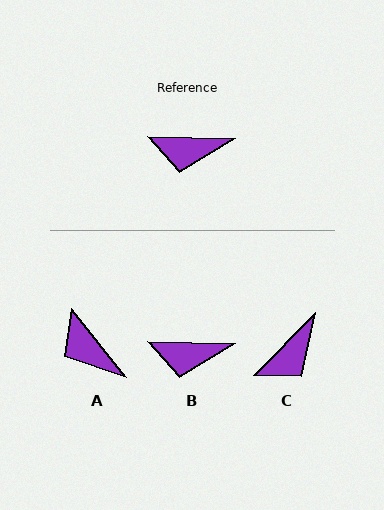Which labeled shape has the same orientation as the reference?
B.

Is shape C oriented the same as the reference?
No, it is off by about 47 degrees.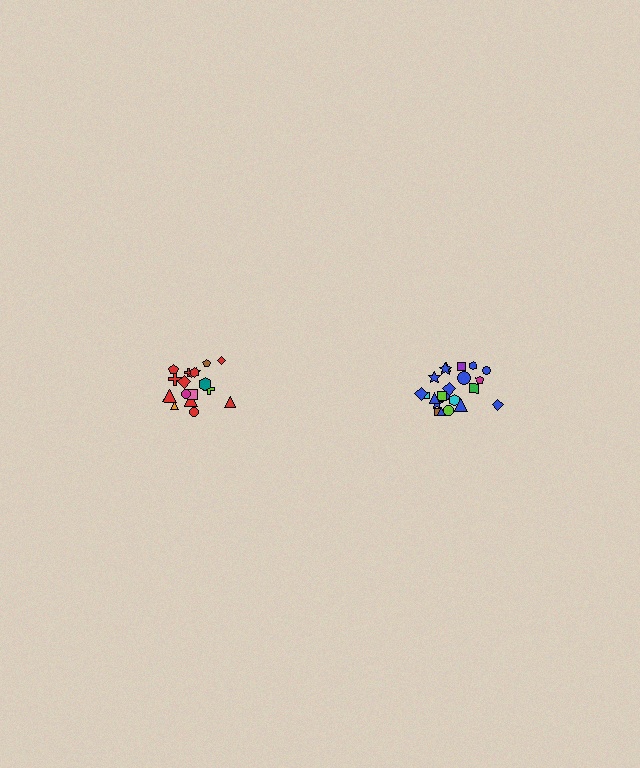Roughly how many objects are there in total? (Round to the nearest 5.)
Roughly 40 objects in total.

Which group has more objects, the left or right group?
The right group.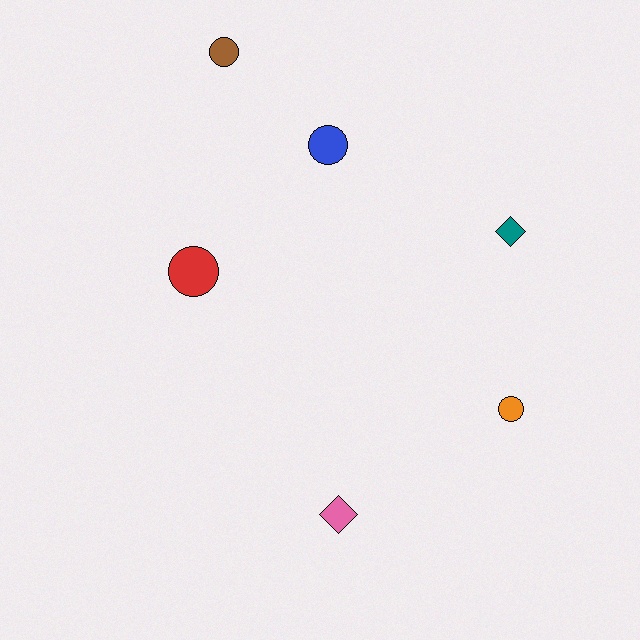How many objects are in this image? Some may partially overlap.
There are 6 objects.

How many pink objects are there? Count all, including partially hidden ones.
There is 1 pink object.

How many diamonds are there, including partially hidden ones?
There are 2 diamonds.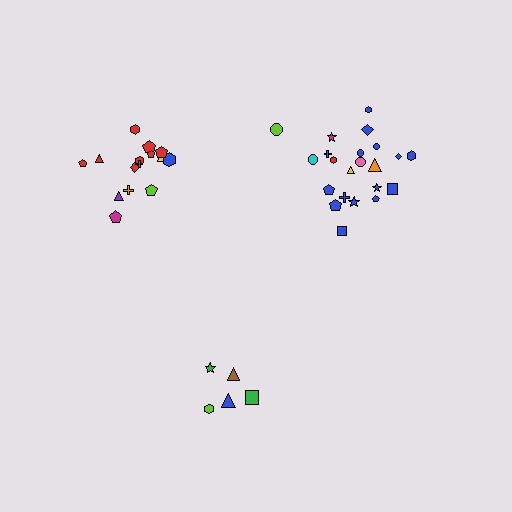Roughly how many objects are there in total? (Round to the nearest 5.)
Roughly 40 objects in total.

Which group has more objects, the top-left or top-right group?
The top-right group.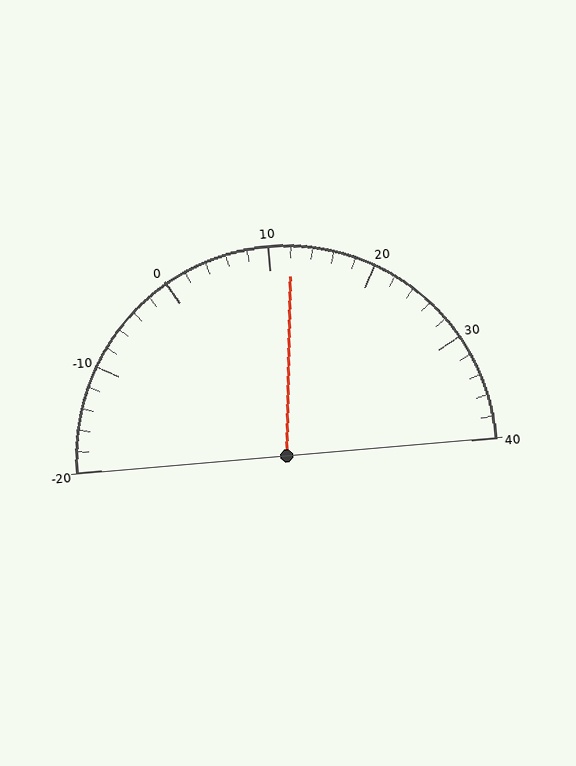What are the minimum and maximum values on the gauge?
The gauge ranges from -20 to 40.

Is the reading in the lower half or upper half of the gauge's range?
The reading is in the upper half of the range (-20 to 40).